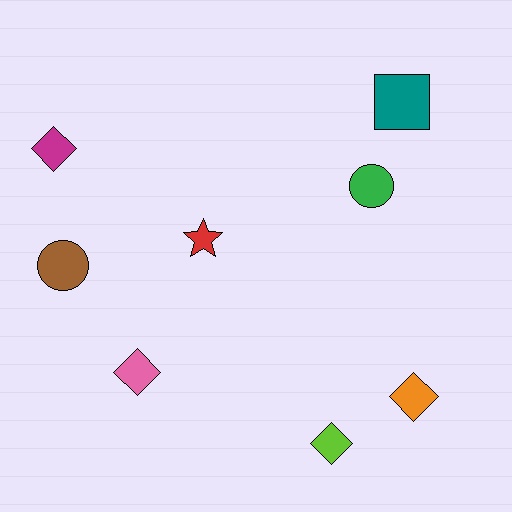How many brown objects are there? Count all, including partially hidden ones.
There is 1 brown object.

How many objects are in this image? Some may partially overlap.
There are 8 objects.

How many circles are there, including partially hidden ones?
There are 2 circles.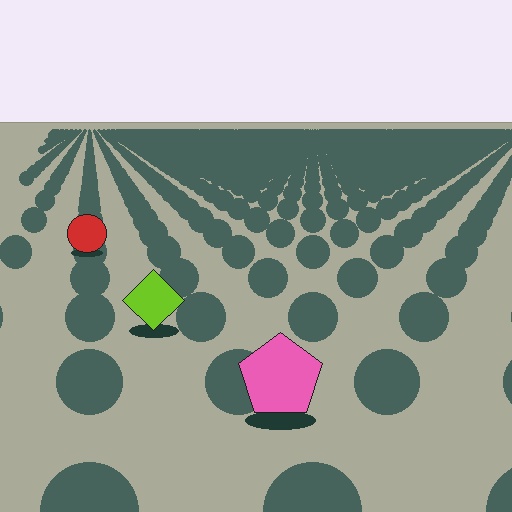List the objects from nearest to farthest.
From nearest to farthest: the pink pentagon, the lime diamond, the red circle.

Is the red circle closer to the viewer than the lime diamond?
No. The lime diamond is closer — you can tell from the texture gradient: the ground texture is coarser near it.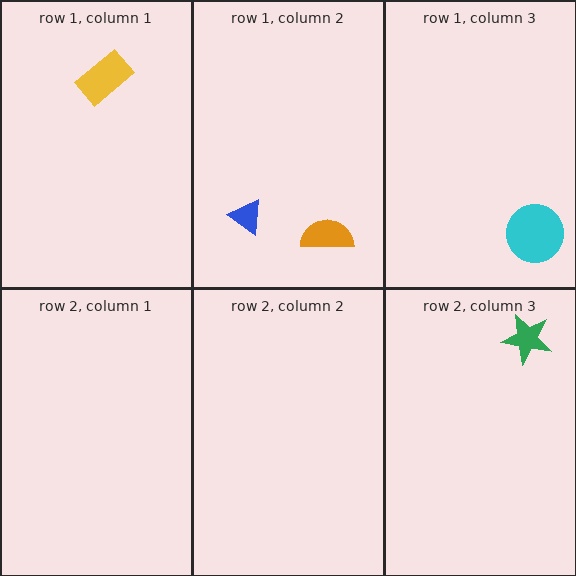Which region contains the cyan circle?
The row 1, column 3 region.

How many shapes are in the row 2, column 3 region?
1.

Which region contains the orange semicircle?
The row 1, column 2 region.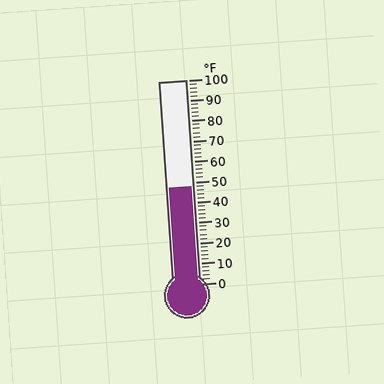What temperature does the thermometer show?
The thermometer shows approximately 48°F.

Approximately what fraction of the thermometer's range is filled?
The thermometer is filled to approximately 50% of its range.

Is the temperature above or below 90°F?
The temperature is below 90°F.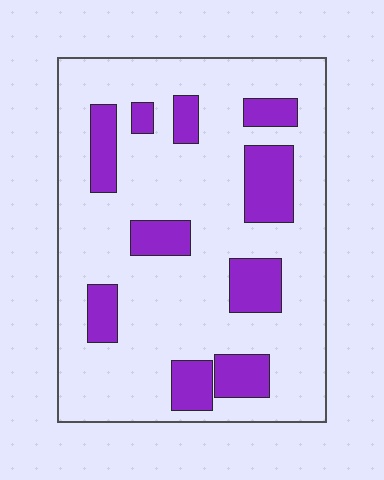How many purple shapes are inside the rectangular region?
10.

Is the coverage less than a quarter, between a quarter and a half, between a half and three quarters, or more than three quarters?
Less than a quarter.